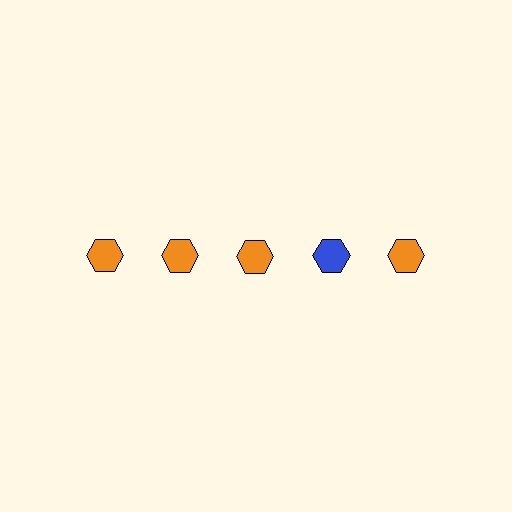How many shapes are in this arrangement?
There are 5 shapes arranged in a grid pattern.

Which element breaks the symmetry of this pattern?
The blue hexagon in the top row, second from right column breaks the symmetry. All other shapes are orange hexagons.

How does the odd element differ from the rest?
It has a different color: blue instead of orange.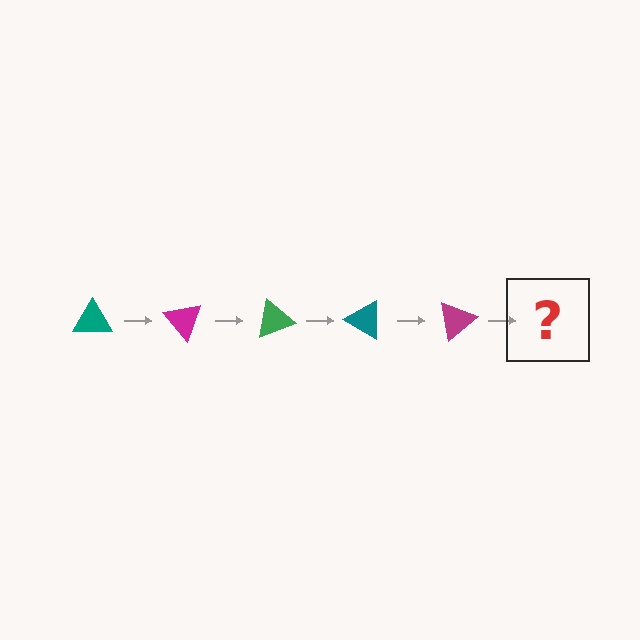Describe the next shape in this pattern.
It should be a green triangle, rotated 250 degrees from the start.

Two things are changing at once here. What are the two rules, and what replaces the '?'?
The two rules are that it rotates 50 degrees each step and the color cycles through teal, magenta, and green. The '?' should be a green triangle, rotated 250 degrees from the start.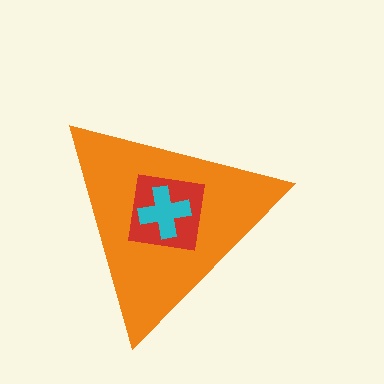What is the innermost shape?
The cyan cross.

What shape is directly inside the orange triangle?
The red square.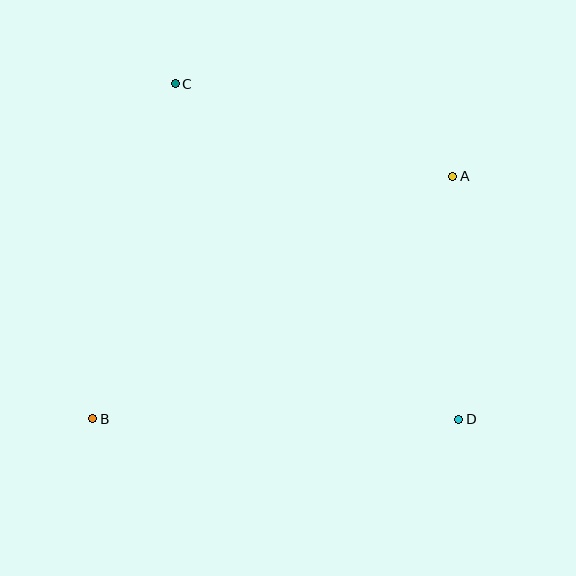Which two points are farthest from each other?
Points C and D are farthest from each other.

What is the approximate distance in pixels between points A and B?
The distance between A and B is approximately 434 pixels.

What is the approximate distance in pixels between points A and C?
The distance between A and C is approximately 293 pixels.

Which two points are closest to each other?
Points A and D are closest to each other.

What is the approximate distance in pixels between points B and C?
The distance between B and C is approximately 345 pixels.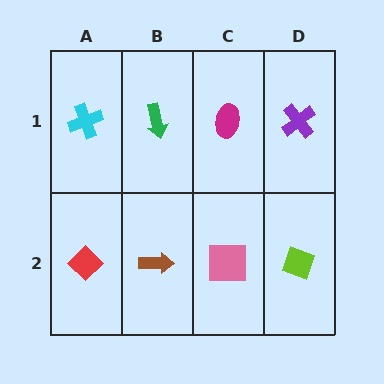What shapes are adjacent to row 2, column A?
A cyan cross (row 1, column A), a brown arrow (row 2, column B).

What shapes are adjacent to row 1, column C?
A pink square (row 2, column C), a green arrow (row 1, column B), a purple cross (row 1, column D).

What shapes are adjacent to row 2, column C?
A magenta ellipse (row 1, column C), a brown arrow (row 2, column B), a lime diamond (row 2, column D).